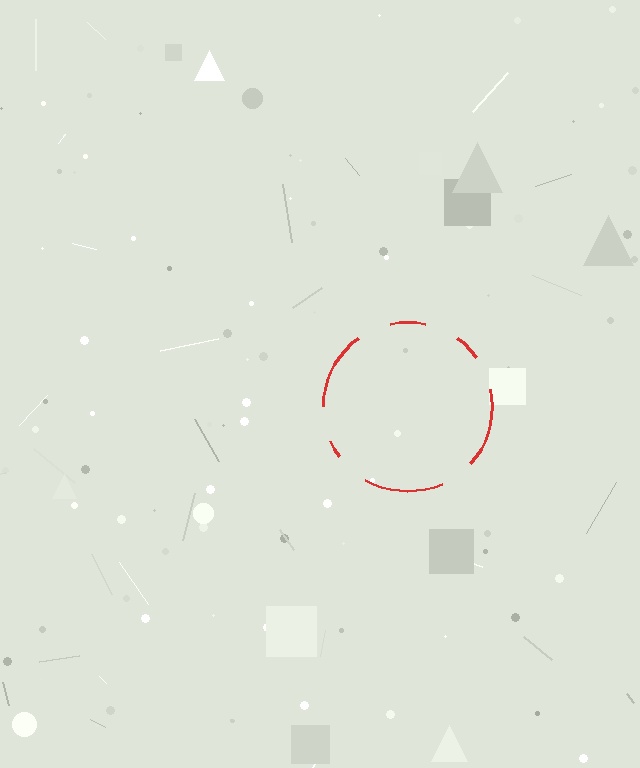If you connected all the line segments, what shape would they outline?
They would outline a circle.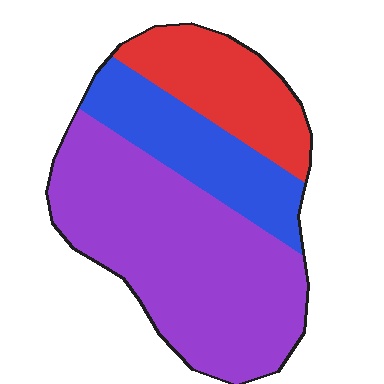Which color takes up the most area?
Purple, at roughly 55%.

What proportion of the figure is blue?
Blue takes up about one quarter (1/4) of the figure.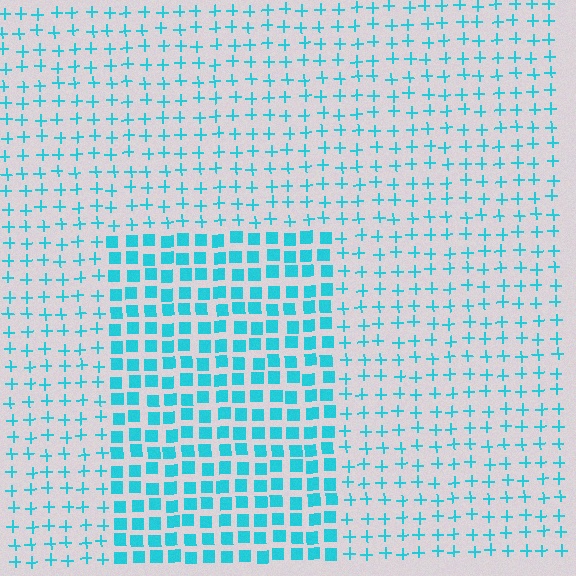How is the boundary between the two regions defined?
The boundary is defined by a change in element shape: squares inside vs. plus signs outside. All elements share the same color and spacing.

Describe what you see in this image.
The image is filled with small cyan elements arranged in a uniform grid. A rectangle-shaped region contains squares, while the surrounding area contains plus signs. The boundary is defined purely by the change in element shape.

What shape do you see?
I see a rectangle.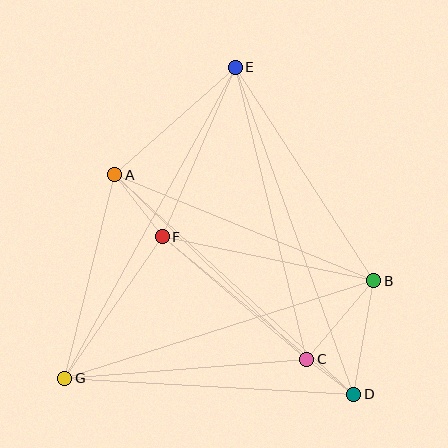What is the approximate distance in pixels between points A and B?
The distance between A and B is approximately 280 pixels.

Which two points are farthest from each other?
Points E and G are farthest from each other.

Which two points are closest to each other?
Points C and D are closest to each other.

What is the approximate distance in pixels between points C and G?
The distance between C and G is approximately 243 pixels.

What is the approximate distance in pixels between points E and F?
The distance between E and F is approximately 185 pixels.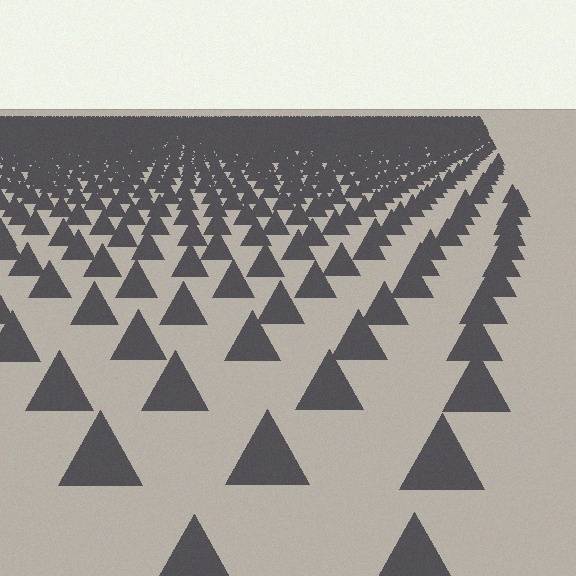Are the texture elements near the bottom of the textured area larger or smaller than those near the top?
Larger. Near the bottom, elements are closer to the viewer and appear at a bigger on-screen size.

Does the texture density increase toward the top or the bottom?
Density increases toward the top.